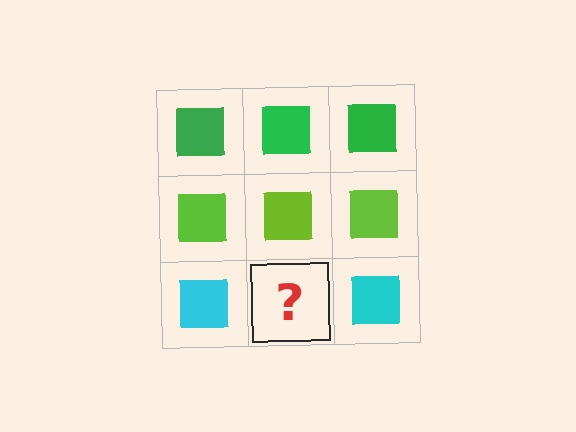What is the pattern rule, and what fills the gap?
The rule is that each row has a consistent color. The gap should be filled with a cyan square.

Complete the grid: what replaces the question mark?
The question mark should be replaced with a cyan square.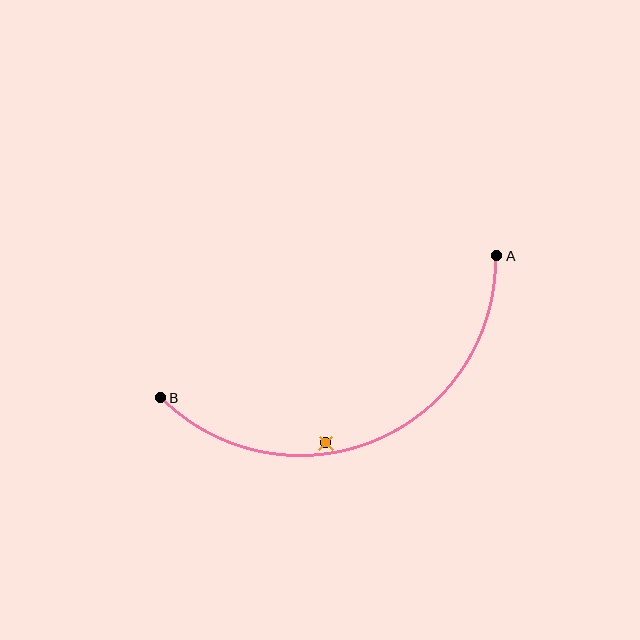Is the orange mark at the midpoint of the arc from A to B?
No — the orange mark does not lie on the arc at all. It sits slightly inside the curve.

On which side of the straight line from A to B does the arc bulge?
The arc bulges below the straight line connecting A and B.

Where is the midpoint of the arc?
The arc midpoint is the point on the curve farthest from the straight line joining A and B. It sits below that line.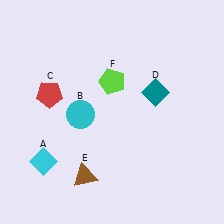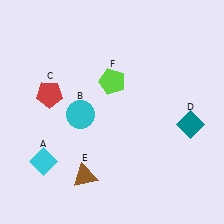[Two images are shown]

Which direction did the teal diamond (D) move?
The teal diamond (D) moved right.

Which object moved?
The teal diamond (D) moved right.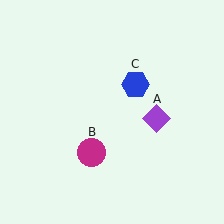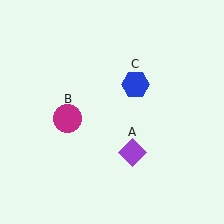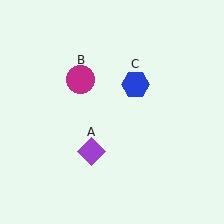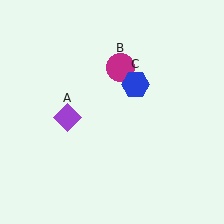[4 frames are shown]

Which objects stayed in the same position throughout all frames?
Blue hexagon (object C) remained stationary.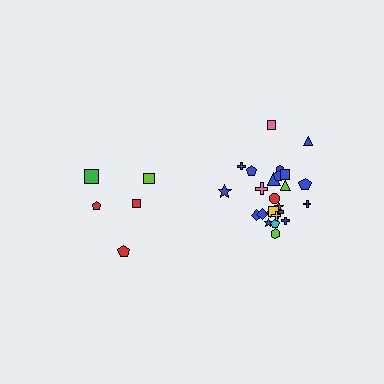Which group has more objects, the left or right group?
The right group.